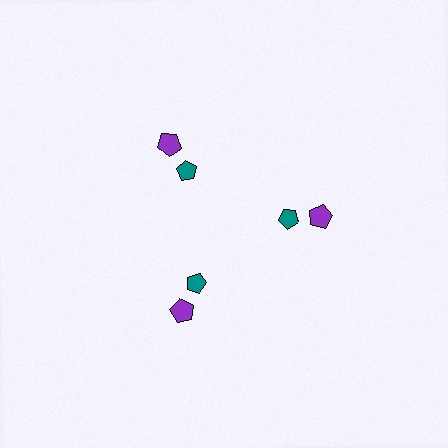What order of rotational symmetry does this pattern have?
This pattern has 3-fold rotational symmetry.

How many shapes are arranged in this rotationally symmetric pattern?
There are 6 shapes, arranged in 3 groups of 2.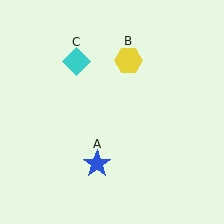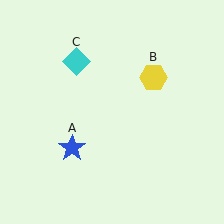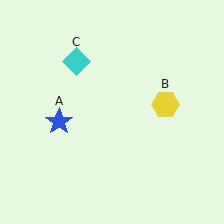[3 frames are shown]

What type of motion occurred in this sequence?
The blue star (object A), yellow hexagon (object B) rotated clockwise around the center of the scene.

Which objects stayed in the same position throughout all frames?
Cyan diamond (object C) remained stationary.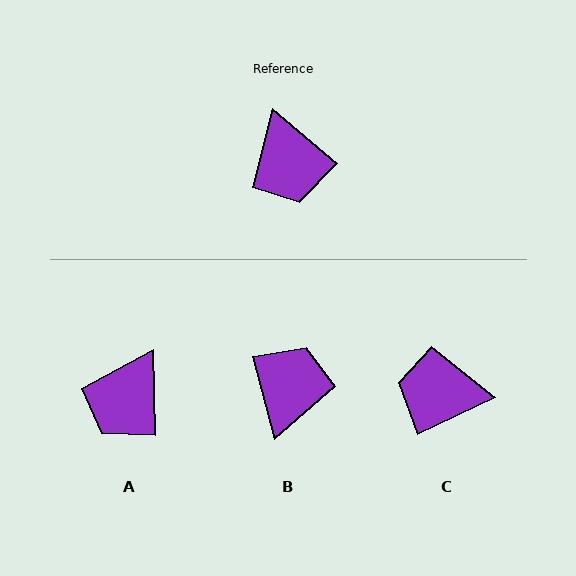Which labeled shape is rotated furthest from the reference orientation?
B, about 145 degrees away.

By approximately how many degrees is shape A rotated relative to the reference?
Approximately 48 degrees clockwise.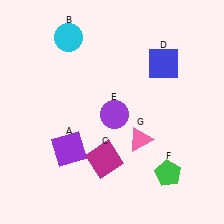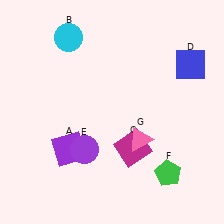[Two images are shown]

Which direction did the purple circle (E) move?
The purple circle (E) moved down.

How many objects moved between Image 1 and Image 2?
3 objects moved between the two images.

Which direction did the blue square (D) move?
The blue square (D) moved right.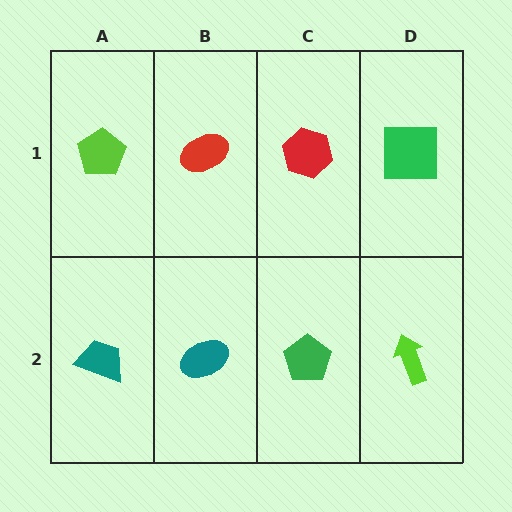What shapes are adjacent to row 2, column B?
A red ellipse (row 1, column B), a teal trapezoid (row 2, column A), a green pentagon (row 2, column C).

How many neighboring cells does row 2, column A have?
2.